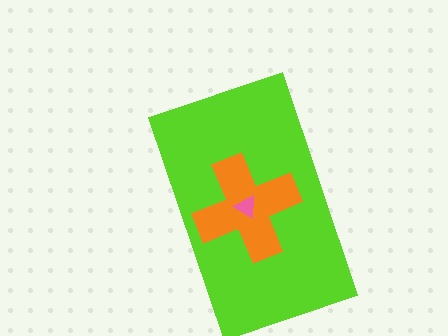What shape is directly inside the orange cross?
The pink triangle.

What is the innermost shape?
The pink triangle.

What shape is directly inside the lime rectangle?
The orange cross.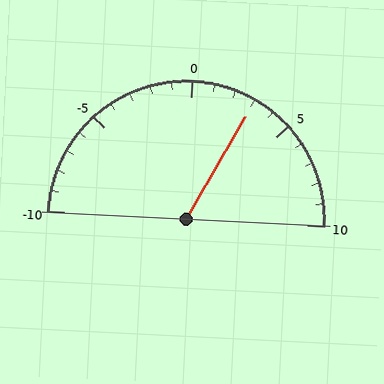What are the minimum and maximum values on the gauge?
The gauge ranges from -10 to 10.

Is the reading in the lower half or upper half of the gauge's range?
The reading is in the upper half of the range (-10 to 10).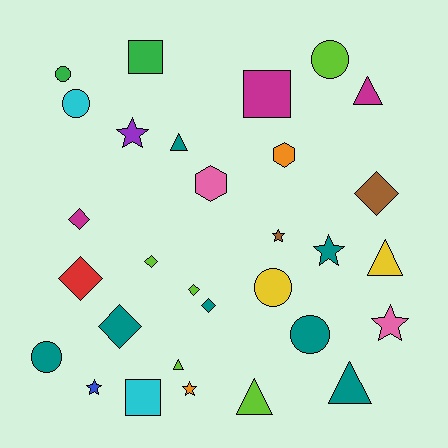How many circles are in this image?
There are 6 circles.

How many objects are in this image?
There are 30 objects.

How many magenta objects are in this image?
There are 3 magenta objects.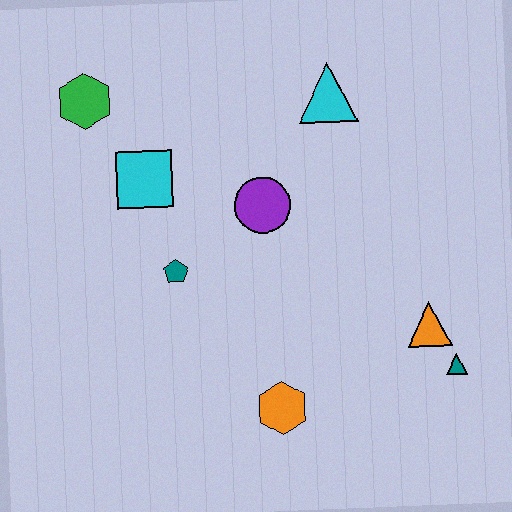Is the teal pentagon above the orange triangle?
Yes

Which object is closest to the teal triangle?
The orange triangle is closest to the teal triangle.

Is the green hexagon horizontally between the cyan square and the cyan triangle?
No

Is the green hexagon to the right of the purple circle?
No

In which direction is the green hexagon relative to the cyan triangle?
The green hexagon is to the left of the cyan triangle.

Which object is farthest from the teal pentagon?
The teal triangle is farthest from the teal pentagon.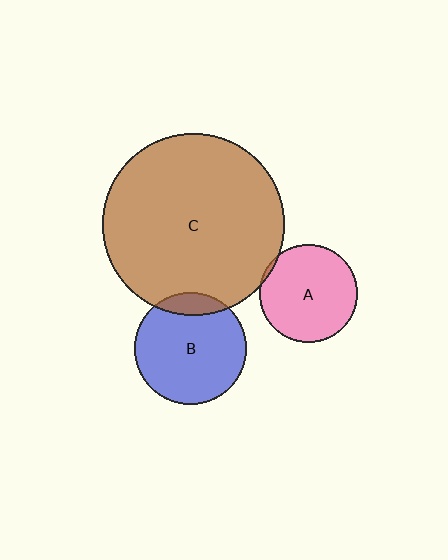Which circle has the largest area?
Circle C (brown).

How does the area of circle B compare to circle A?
Approximately 1.3 times.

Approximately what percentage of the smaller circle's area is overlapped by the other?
Approximately 5%.